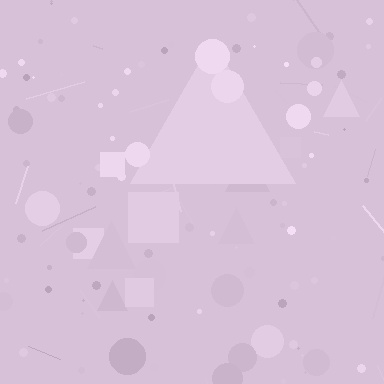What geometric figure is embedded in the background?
A triangle is embedded in the background.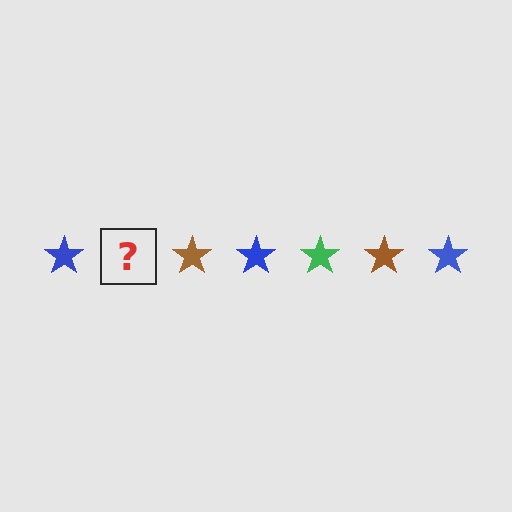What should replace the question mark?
The question mark should be replaced with a green star.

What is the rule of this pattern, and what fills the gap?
The rule is that the pattern cycles through blue, green, brown stars. The gap should be filled with a green star.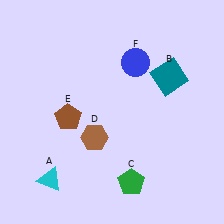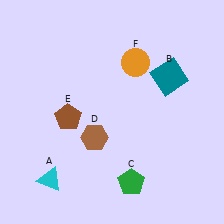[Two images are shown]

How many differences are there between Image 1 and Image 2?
There is 1 difference between the two images.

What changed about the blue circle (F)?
In Image 1, F is blue. In Image 2, it changed to orange.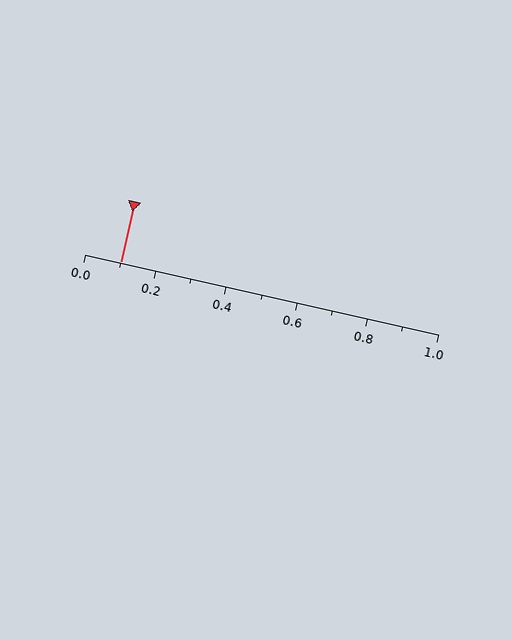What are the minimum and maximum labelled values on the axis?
The axis runs from 0.0 to 1.0.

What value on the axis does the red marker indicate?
The marker indicates approximately 0.1.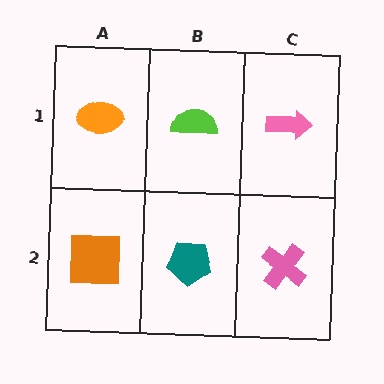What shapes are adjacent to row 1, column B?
A teal pentagon (row 2, column B), an orange ellipse (row 1, column A), a pink arrow (row 1, column C).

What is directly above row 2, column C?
A pink arrow.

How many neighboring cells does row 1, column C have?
2.